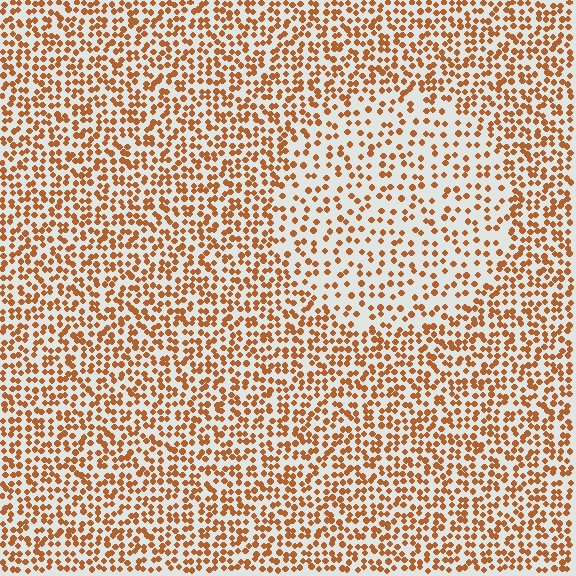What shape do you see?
I see a circle.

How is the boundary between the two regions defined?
The boundary is defined by a change in element density (approximately 1.9x ratio). All elements are the same color, size, and shape.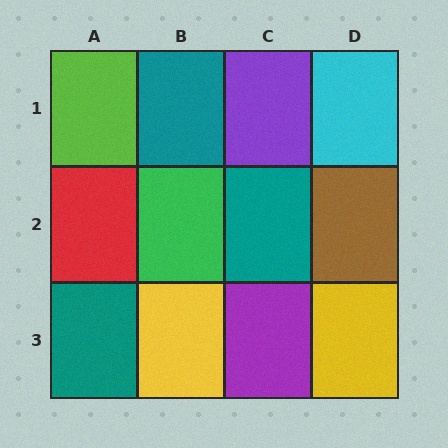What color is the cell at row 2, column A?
Red.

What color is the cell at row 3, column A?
Teal.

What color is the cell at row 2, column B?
Green.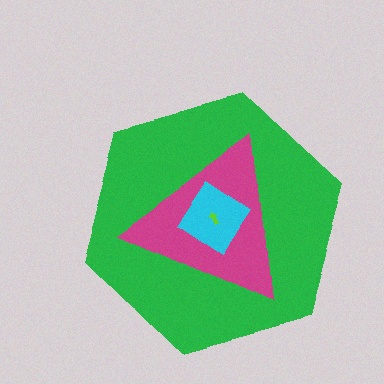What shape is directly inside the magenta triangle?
The cyan diamond.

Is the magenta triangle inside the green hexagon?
Yes.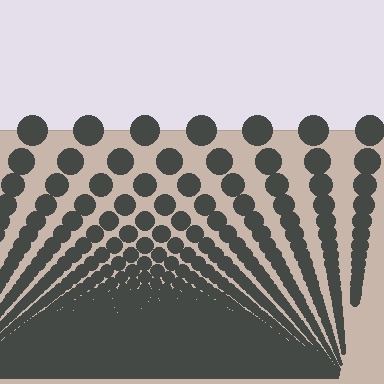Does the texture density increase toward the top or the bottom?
Density increases toward the bottom.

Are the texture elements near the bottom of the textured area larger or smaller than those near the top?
Smaller. The gradient is inverted — elements near the bottom are smaller and denser.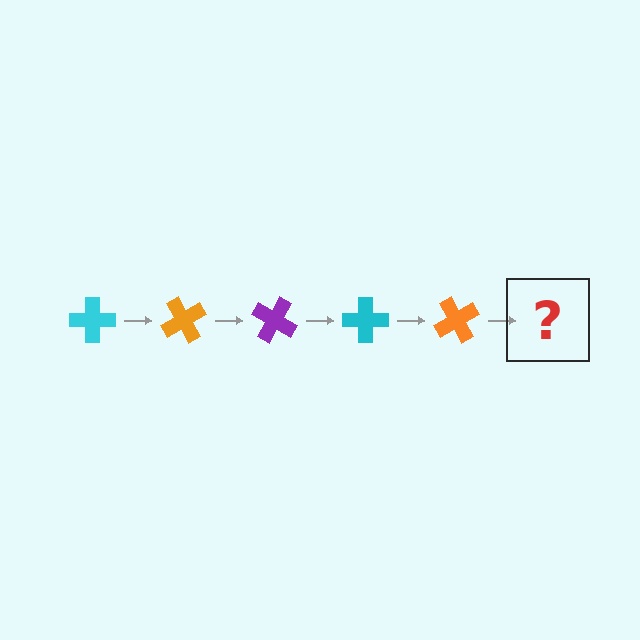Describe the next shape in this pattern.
It should be a purple cross, rotated 300 degrees from the start.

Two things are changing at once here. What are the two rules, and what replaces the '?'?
The two rules are that it rotates 60 degrees each step and the color cycles through cyan, orange, and purple. The '?' should be a purple cross, rotated 300 degrees from the start.